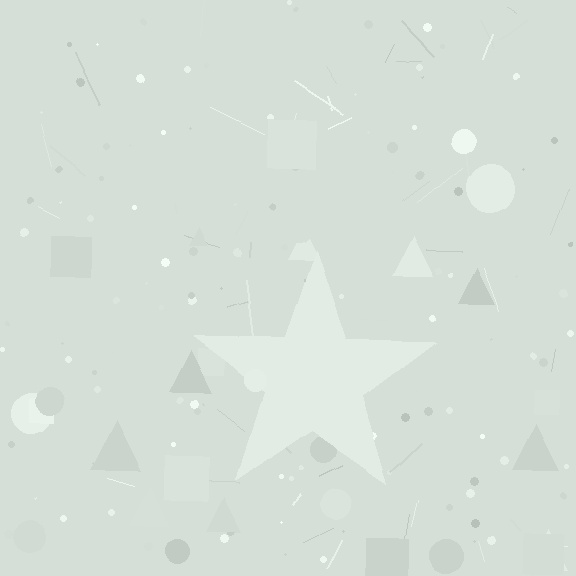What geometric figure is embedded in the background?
A star is embedded in the background.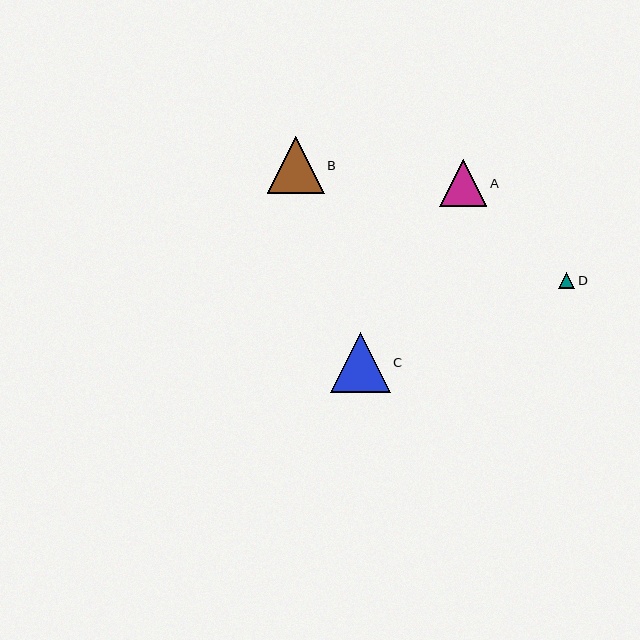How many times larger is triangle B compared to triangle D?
Triangle B is approximately 3.5 times the size of triangle D.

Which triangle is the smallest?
Triangle D is the smallest with a size of approximately 16 pixels.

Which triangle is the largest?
Triangle C is the largest with a size of approximately 60 pixels.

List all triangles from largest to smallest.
From largest to smallest: C, B, A, D.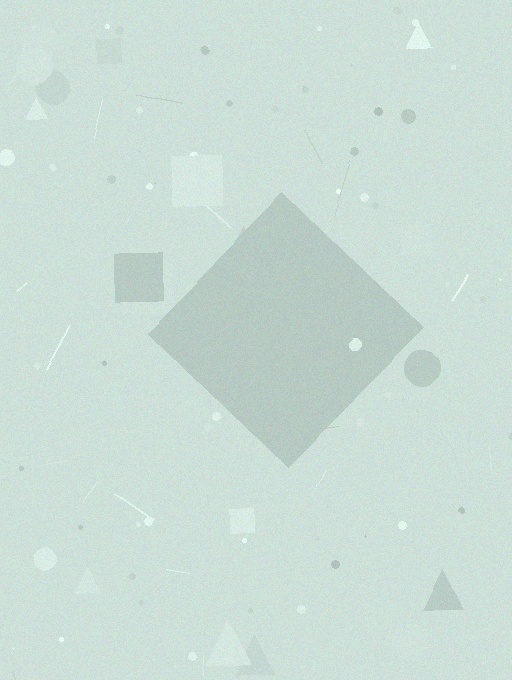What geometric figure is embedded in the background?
A diamond is embedded in the background.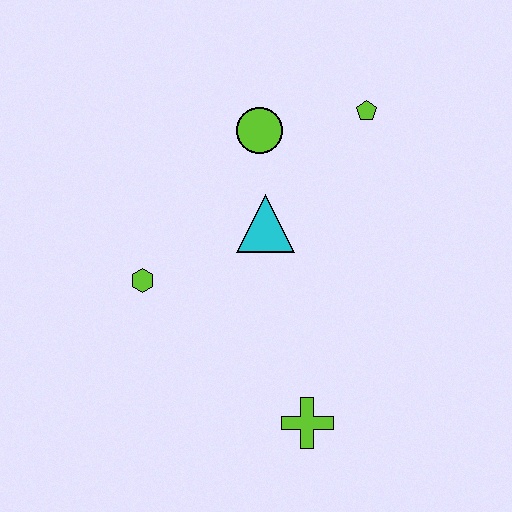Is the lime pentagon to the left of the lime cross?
No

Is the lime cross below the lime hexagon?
Yes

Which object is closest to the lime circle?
The cyan triangle is closest to the lime circle.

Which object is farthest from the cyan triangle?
The lime cross is farthest from the cyan triangle.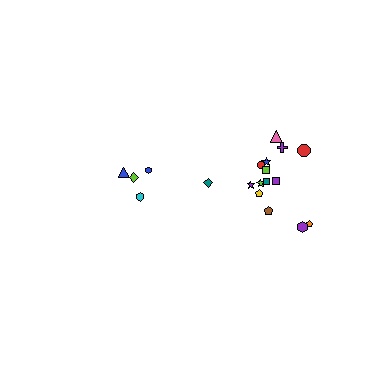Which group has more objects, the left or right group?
The right group.